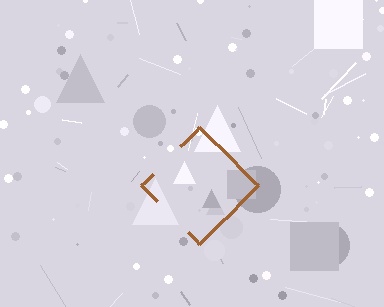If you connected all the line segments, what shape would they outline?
They would outline a diamond.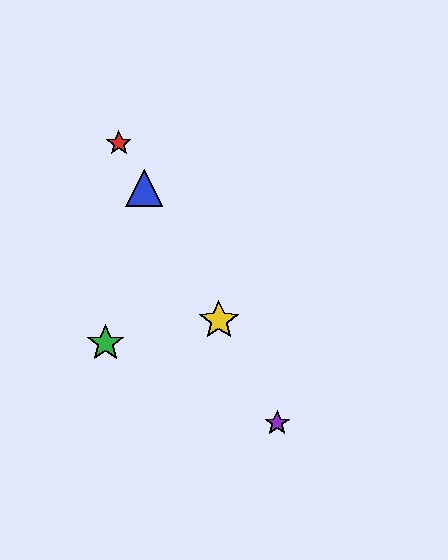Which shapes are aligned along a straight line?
The red star, the blue triangle, the yellow star, the purple star are aligned along a straight line.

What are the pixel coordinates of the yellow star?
The yellow star is at (219, 320).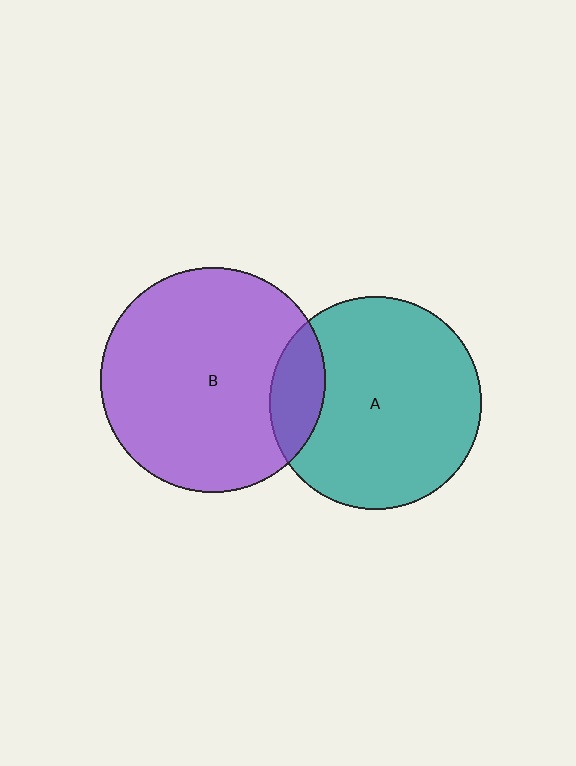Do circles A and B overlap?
Yes.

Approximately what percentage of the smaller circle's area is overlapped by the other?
Approximately 15%.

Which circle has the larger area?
Circle B (purple).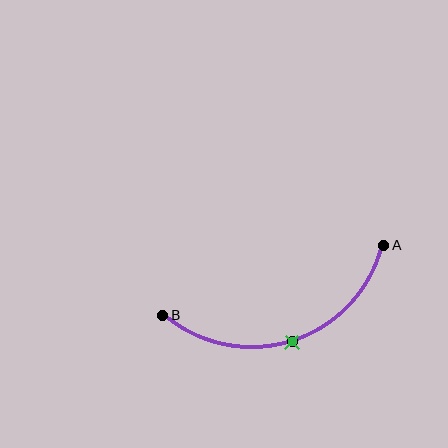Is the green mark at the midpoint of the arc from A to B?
Yes. The green mark lies on the arc at equal arc-length from both A and B — it is the arc midpoint.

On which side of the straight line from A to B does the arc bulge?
The arc bulges below the straight line connecting A and B.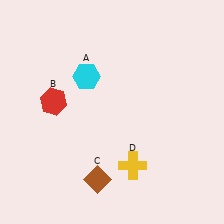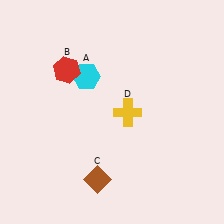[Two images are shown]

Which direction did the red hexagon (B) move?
The red hexagon (B) moved up.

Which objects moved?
The objects that moved are: the red hexagon (B), the yellow cross (D).